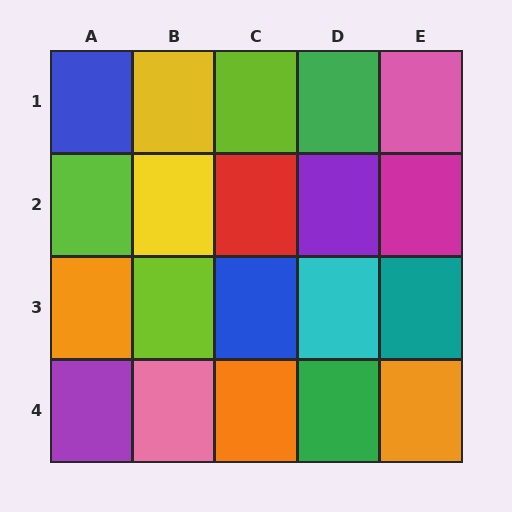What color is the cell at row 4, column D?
Green.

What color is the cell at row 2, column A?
Lime.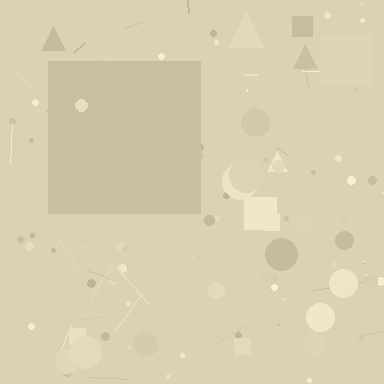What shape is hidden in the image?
A square is hidden in the image.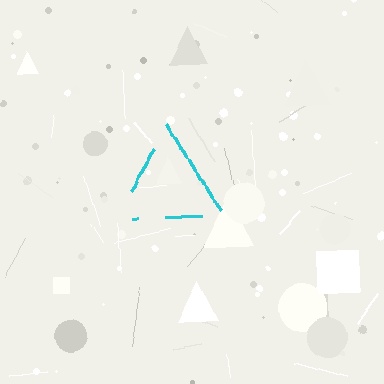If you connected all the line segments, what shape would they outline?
They would outline a triangle.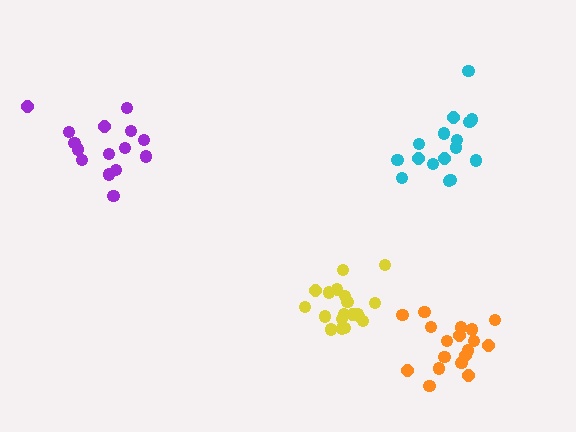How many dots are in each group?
Group 1: 19 dots, Group 2: 15 dots, Group 3: 19 dots, Group 4: 16 dots (69 total).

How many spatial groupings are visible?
There are 4 spatial groupings.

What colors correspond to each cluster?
The clusters are colored: orange, purple, yellow, cyan.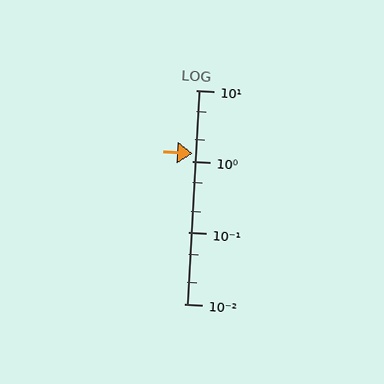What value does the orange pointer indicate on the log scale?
The pointer indicates approximately 1.3.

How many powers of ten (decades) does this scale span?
The scale spans 3 decades, from 0.01 to 10.